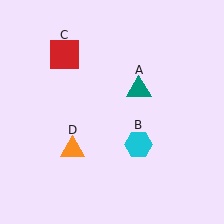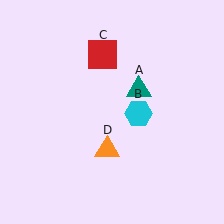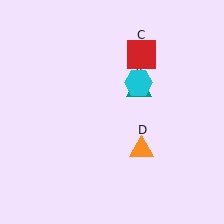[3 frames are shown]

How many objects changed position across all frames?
3 objects changed position: cyan hexagon (object B), red square (object C), orange triangle (object D).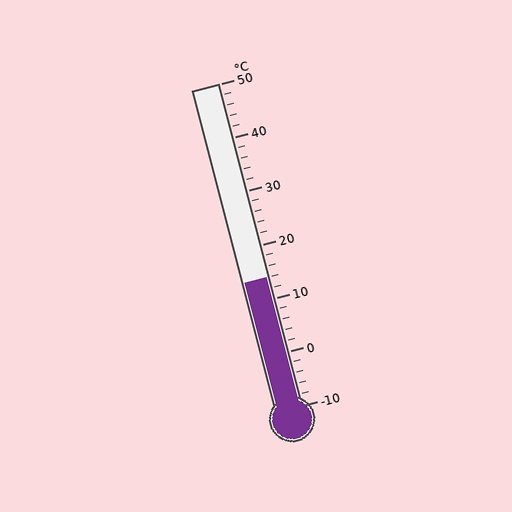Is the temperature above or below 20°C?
The temperature is below 20°C.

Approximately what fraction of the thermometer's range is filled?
The thermometer is filled to approximately 40% of its range.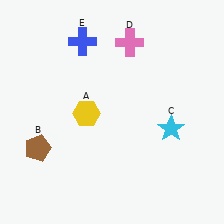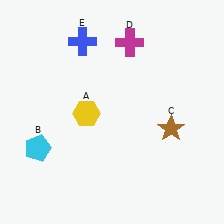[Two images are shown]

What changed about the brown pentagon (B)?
In Image 1, B is brown. In Image 2, it changed to cyan.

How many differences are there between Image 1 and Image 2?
There are 3 differences between the two images.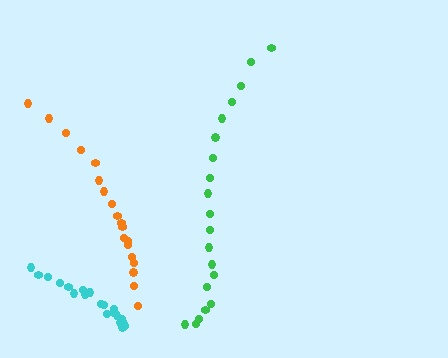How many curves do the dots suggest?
There are 3 distinct paths.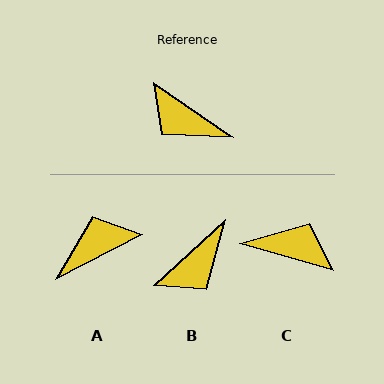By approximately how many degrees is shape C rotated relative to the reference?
Approximately 162 degrees clockwise.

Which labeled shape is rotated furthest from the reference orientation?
C, about 162 degrees away.